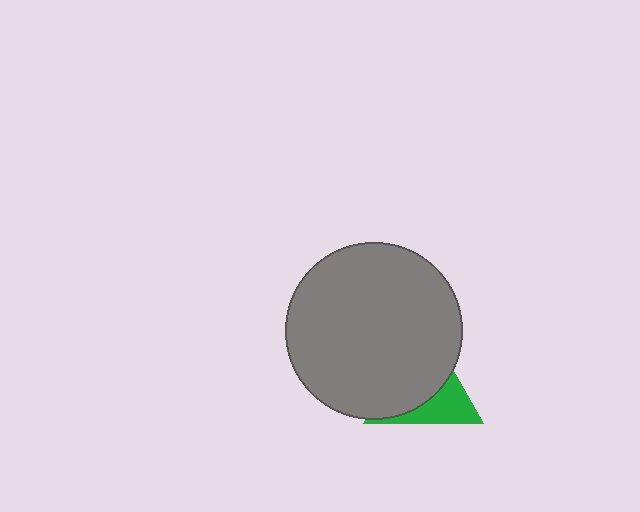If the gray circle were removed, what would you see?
You would see the complete green triangle.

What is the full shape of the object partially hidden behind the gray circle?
The partially hidden object is a green triangle.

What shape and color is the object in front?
The object in front is a gray circle.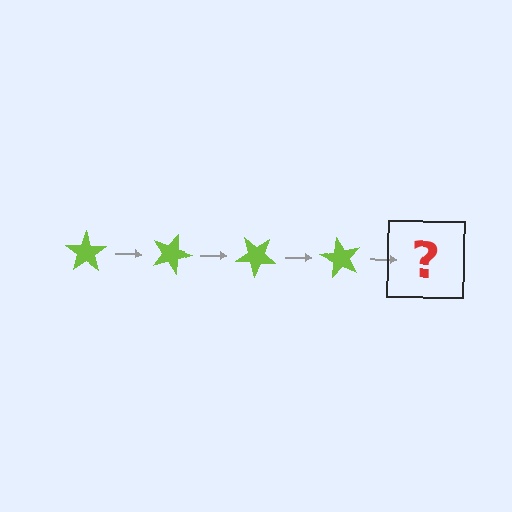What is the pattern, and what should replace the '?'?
The pattern is that the star rotates 20 degrees each step. The '?' should be a lime star rotated 80 degrees.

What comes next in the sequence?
The next element should be a lime star rotated 80 degrees.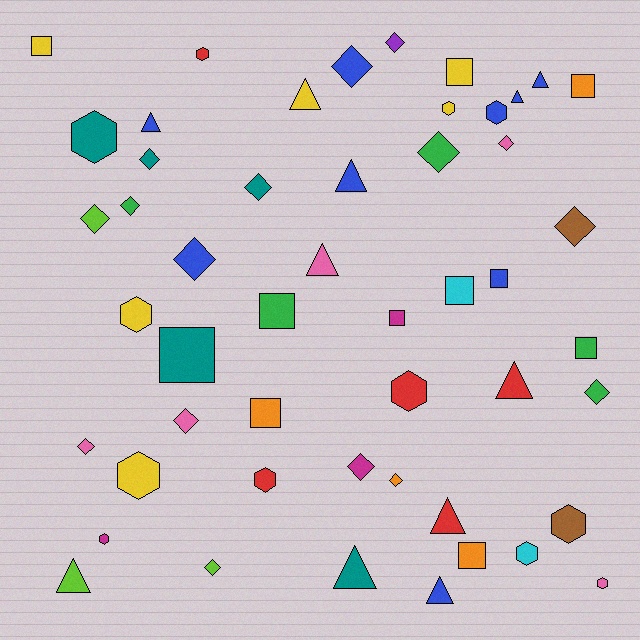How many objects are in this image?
There are 50 objects.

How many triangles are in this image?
There are 11 triangles.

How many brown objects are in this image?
There are 2 brown objects.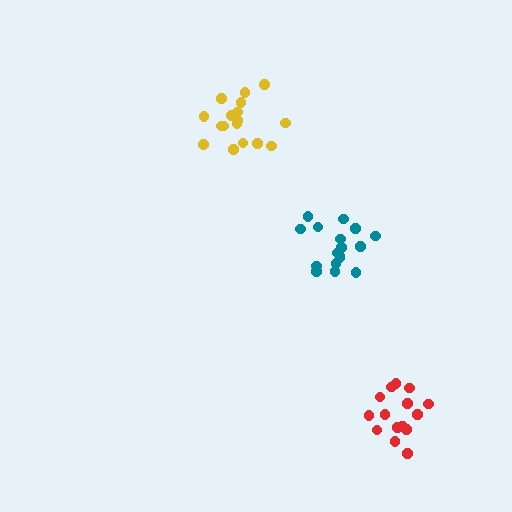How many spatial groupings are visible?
There are 3 spatial groupings.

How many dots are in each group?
Group 1: 17 dots, Group 2: 17 dots, Group 3: 15 dots (49 total).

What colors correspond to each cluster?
The clusters are colored: yellow, teal, red.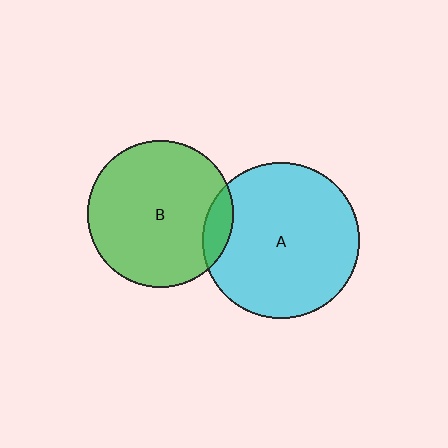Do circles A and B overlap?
Yes.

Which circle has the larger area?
Circle A (cyan).